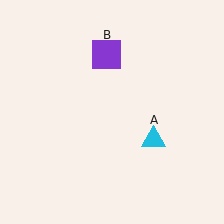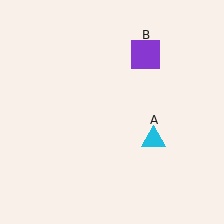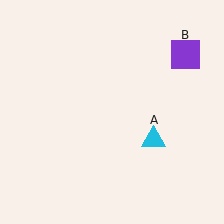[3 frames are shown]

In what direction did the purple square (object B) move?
The purple square (object B) moved right.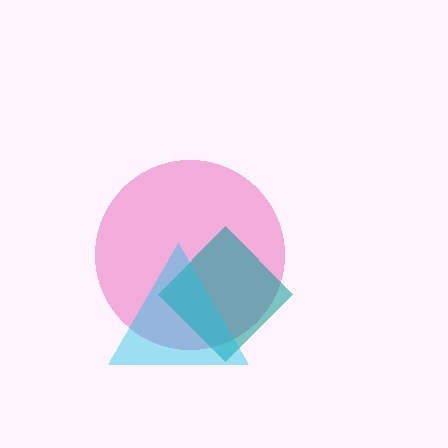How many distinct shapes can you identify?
There are 3 distinct shapes: a pink circle, a teal diamond, a cyan triangle.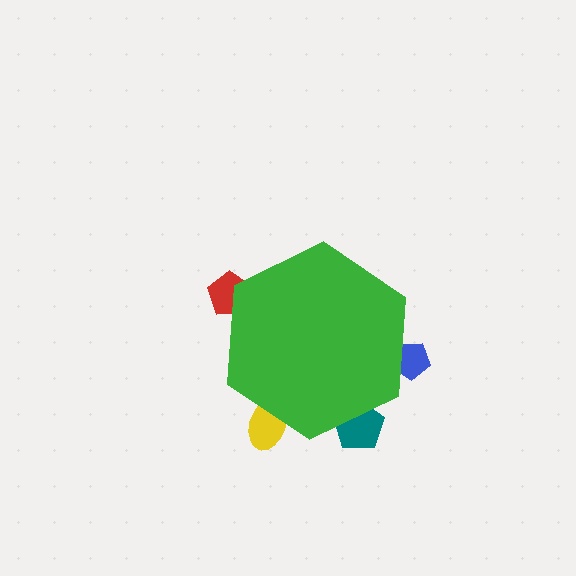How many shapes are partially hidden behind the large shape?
4 shapes are partially hidden.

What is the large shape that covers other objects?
A green hexagon.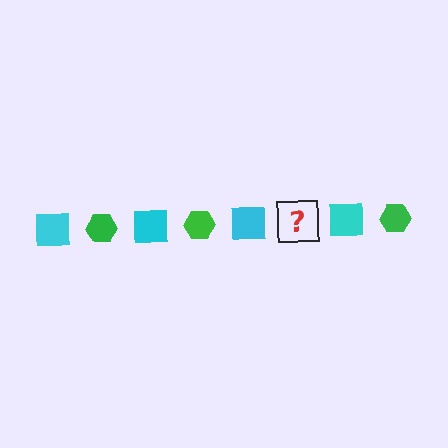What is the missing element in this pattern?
The missing element is a green hexagon.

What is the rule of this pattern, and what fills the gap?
The rule is that the pattern alternates between cyan square and green hexagon. The gap should be filled with a green hexagon.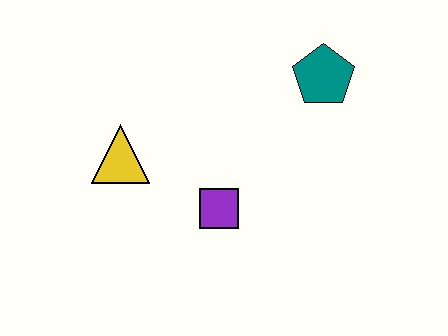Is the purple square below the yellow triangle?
Yes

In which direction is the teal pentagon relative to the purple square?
The teal pentagon is above the purple square.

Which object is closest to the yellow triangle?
The purple square is closest to the yellow triangle.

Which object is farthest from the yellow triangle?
The teal pentagon is farthest from the yellow triangle.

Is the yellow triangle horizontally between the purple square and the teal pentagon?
No